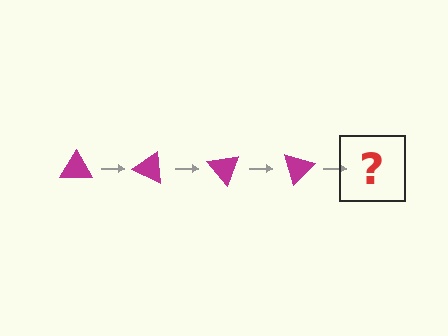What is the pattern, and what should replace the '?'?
The pattern is that the triangle rotates 25 degrees each step. The '?' should be a magenta triangle rotated 100 degrees.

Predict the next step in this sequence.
The next step is a magenta triangle rotated 100 degrees.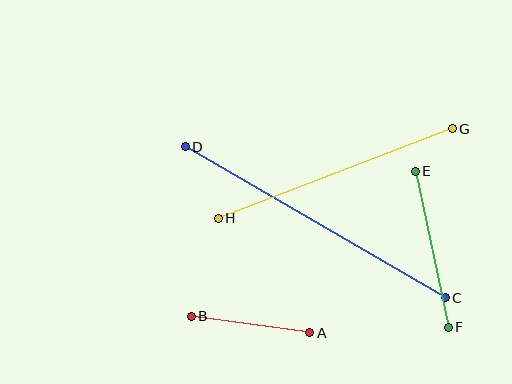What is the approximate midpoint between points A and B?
The midpoint is at approximately (251, 325) pixels.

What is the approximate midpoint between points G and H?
The midpoint is at approximately (335, 174) pixels.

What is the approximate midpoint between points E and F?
The midpoint is at approximately (432, 249) pixels.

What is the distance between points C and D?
The distance is approximately 301 pixels.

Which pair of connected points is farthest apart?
Points C and D are farthest apart.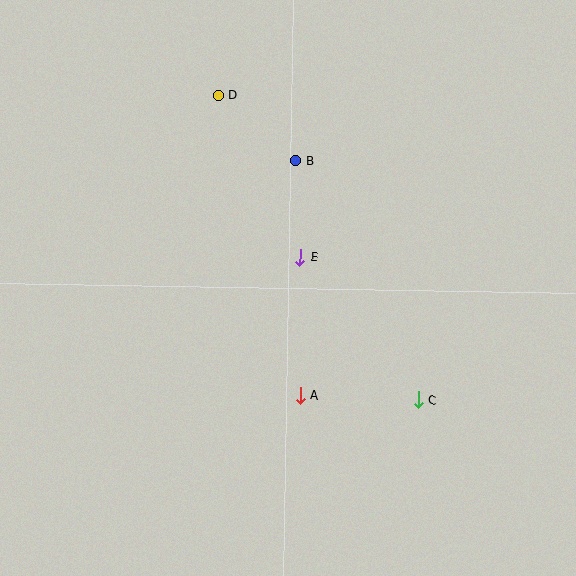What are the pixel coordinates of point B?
Point B is at (296, 161).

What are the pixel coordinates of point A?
Point A is at (301, 395).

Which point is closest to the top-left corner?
Point D is closest to the top-left corner.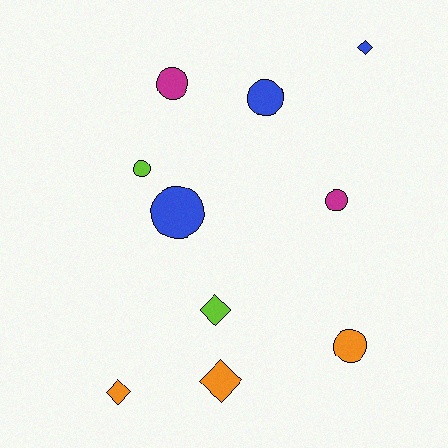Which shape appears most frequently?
Circle, with 6 objects.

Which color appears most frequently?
Orange, with 3 objects.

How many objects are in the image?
There are 10 objects.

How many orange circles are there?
There is 1 orange circle.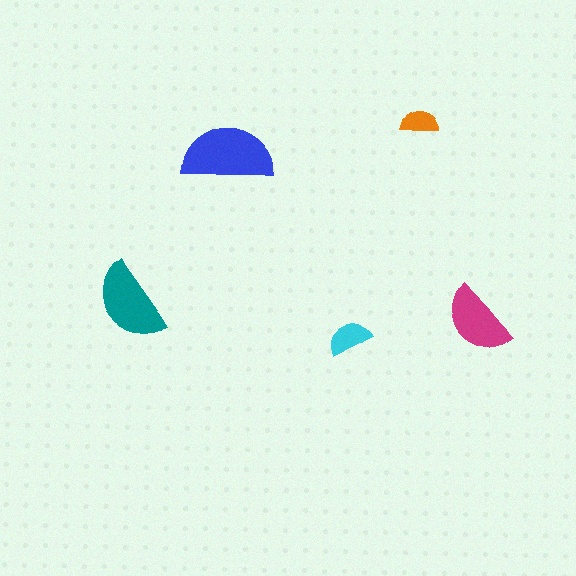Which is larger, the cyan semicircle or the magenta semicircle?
The magenta one.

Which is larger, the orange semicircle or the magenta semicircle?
The magenta one.